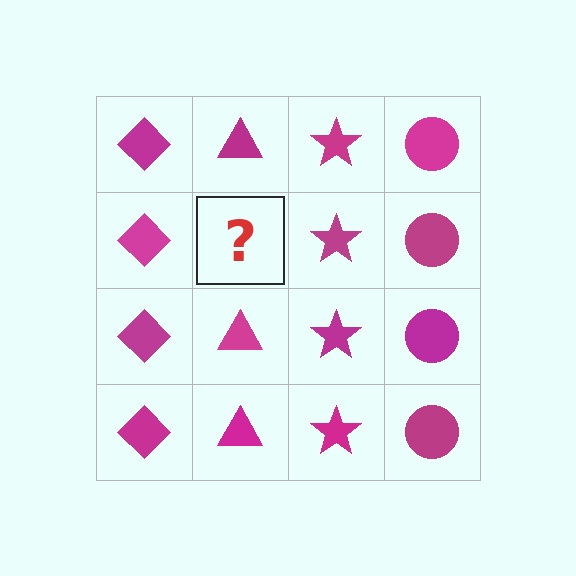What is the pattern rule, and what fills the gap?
The rule is that each column has a consistent shape. The gap should be filled with a magenta triangle.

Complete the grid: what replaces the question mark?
The question mark should be replaced with a magenta triangle.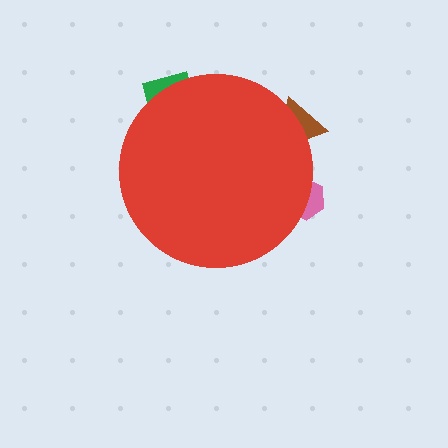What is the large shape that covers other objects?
A red circle.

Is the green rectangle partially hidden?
Yes, the green rectangle is partially hidden behind the red circle.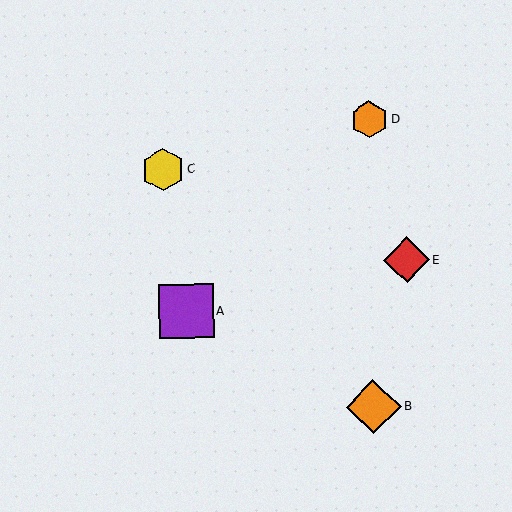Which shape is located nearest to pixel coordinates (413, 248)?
The red diamond (labeled E) at (406, 260) is nearest to that location.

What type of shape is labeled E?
Shape E is a red diamond.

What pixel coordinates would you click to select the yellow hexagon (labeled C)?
Click at (163, 170) to select the yellow hexagon C.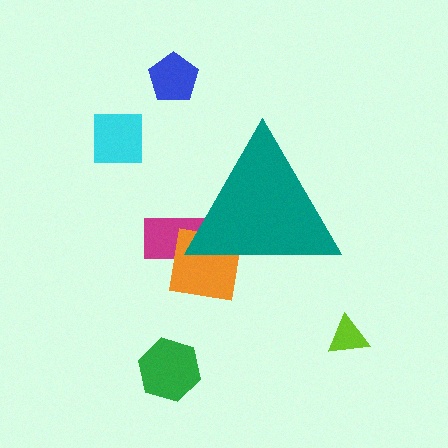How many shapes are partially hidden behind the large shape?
2 shapes are partially hidden.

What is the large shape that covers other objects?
A teal triangle.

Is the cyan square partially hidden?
No, the cyan square is fully visible.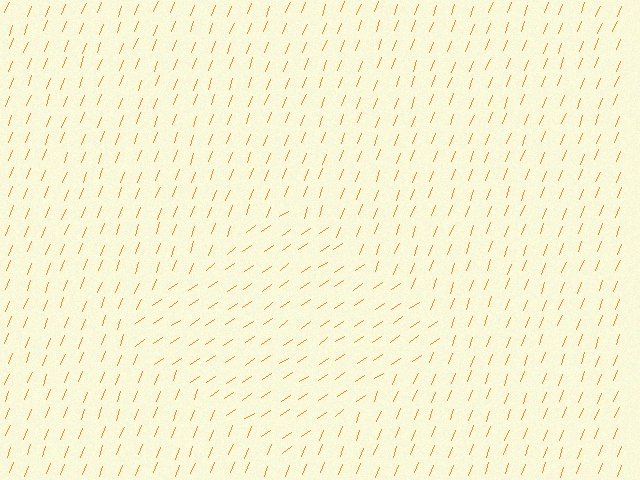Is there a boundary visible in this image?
Yes, there is a texture boundary formed by a change in line orientation.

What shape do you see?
I see a diamond.